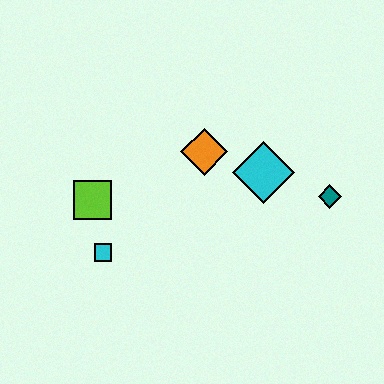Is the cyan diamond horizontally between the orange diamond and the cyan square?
No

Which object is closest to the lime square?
The cyan square is closest to the lime square.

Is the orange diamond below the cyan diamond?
No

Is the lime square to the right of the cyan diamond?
No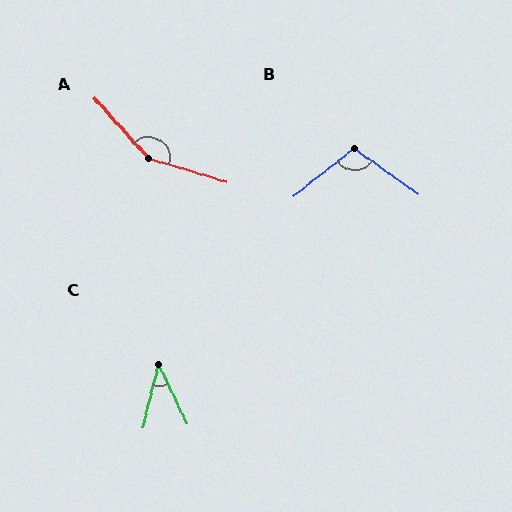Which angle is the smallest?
C, at approximately 40 degrees.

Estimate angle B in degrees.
Approximately 106 degrees.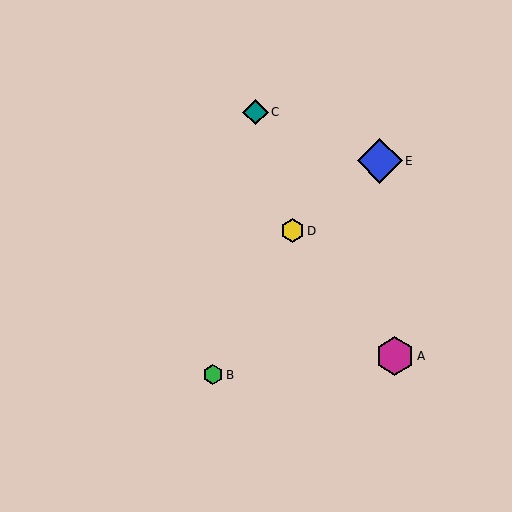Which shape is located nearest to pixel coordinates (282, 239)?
The yellow hexagon (labeled D) at (293, 231) is nearest to that location.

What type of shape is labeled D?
Shape D is a yellow hexagon.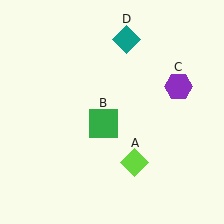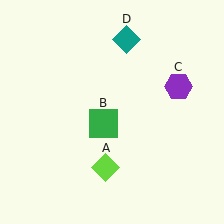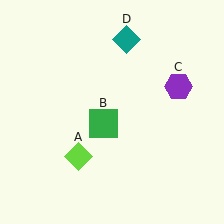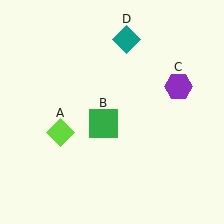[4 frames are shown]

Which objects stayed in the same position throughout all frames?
Green square (object B) and purple hexagon (object C) and teal diamond (object D) remained stationary.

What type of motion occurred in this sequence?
The lime diamond (object A) rotated clockwise around the center of the scene.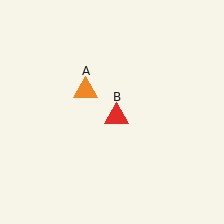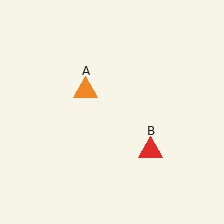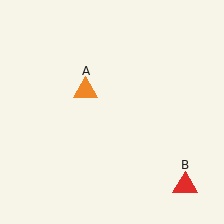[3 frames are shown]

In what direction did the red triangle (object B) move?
The red triangle (object B) moved down and to the right.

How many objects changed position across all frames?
1 object changed position: red triangle (object B).